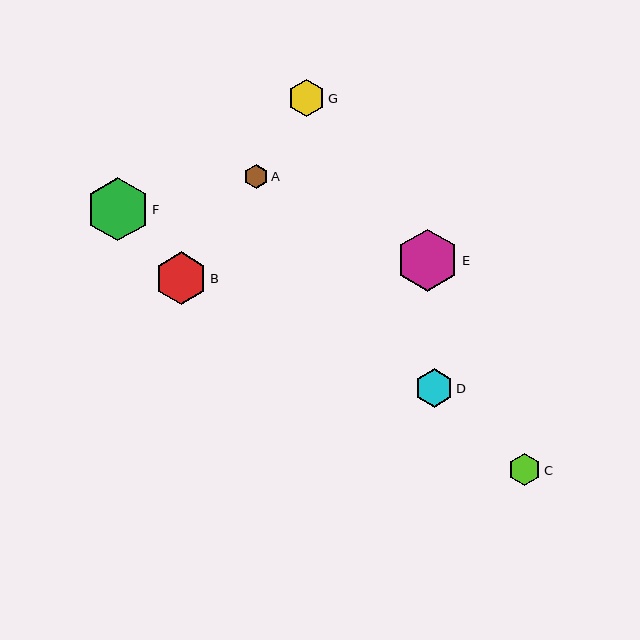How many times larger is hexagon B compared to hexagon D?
Hexagon B is approximately 1.4 times the size of hexagon D.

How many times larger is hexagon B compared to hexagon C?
Hexagon B is approximately 1.6 times the size of hexagon C.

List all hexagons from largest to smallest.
From largest to smallest: F, E, B, D, G, C, A.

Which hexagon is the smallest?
Hexagon A is the smallest with a size of approximately 24 pixels.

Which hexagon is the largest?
Hexagon F is the largest with a size of approximately 63 pixels.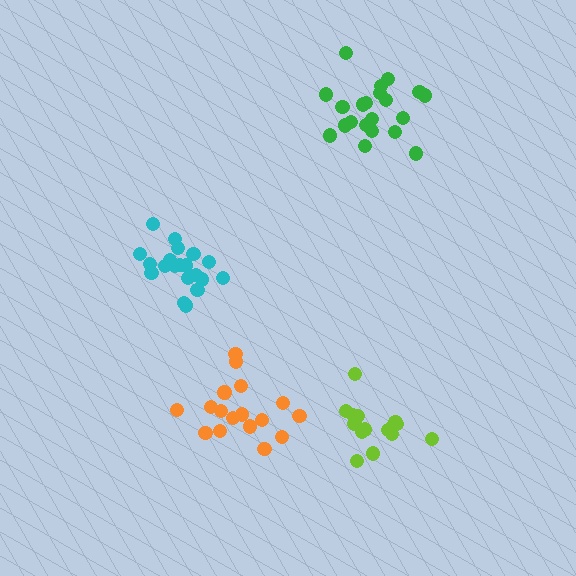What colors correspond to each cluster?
The clusters are colored: orange, cyan, green, lime.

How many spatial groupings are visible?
There are 4 spatial groupings.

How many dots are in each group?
Group 1: 17 dots, Group 2: 20 dots, Group 3: 21 dots, Group 4: 15 dots (73 total).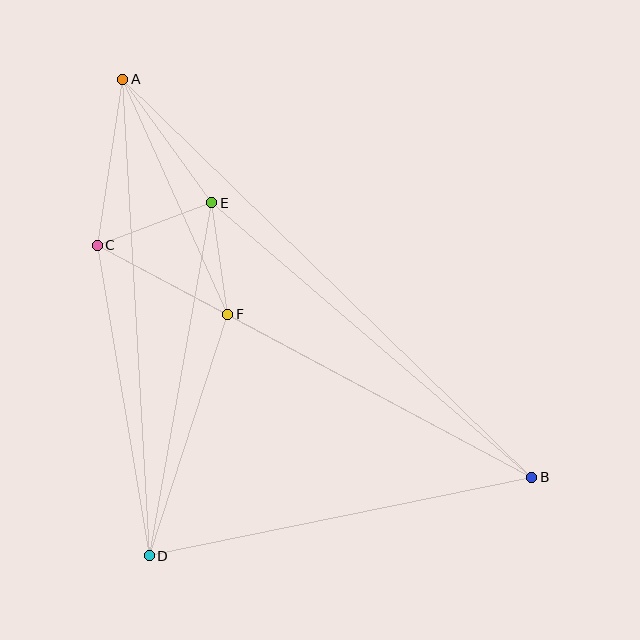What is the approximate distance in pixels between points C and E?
The distance between C and E is approximately 122 pixels.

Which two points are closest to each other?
Points E and F are closest to each other.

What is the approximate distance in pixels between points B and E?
The distance between B and E is approximately 422 pixels.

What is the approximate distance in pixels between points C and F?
The distance between C and F is approximately 147 pixels.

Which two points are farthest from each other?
Points A and B are farthest from each other.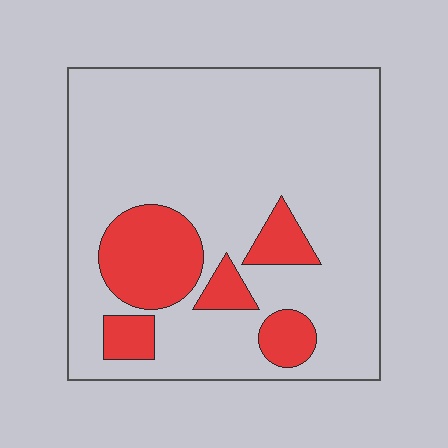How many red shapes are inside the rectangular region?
5.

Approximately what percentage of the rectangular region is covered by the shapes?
Approximately 20%.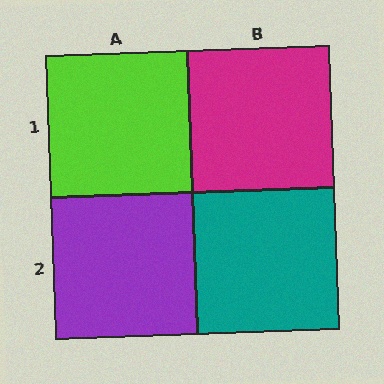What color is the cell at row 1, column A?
Lime.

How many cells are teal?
1 cell is teal.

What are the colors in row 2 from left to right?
Purple, teal.